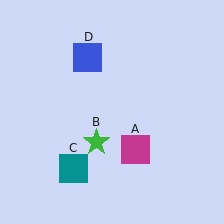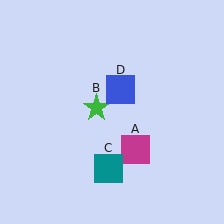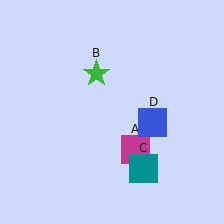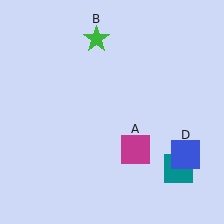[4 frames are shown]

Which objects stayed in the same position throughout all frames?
Magenta square (object A) remained stationary.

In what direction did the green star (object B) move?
The green star (object B) moved up.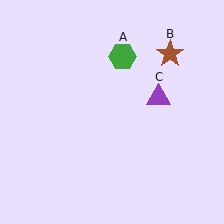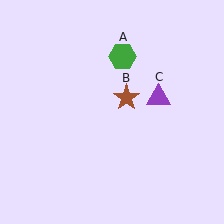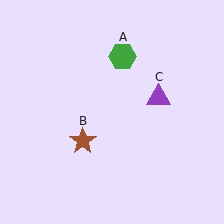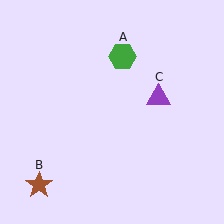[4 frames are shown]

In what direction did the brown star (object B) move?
The brown star (object B) moved down and to the left.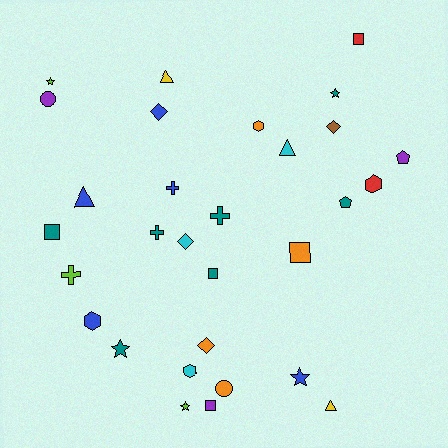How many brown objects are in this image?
There is 1 brown object.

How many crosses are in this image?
There are 4 crosses.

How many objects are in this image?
There are 30 objects.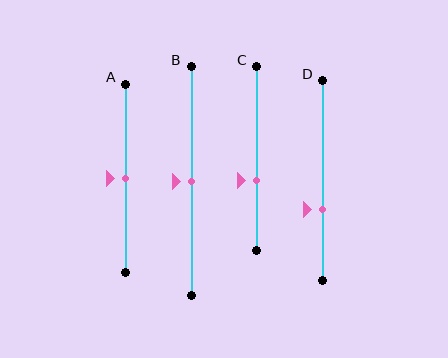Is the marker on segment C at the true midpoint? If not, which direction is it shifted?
No, the marker on segment C is shifted downward by about 12% of the segment length.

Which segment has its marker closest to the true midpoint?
Segment A has its marker closest to the true midpoint.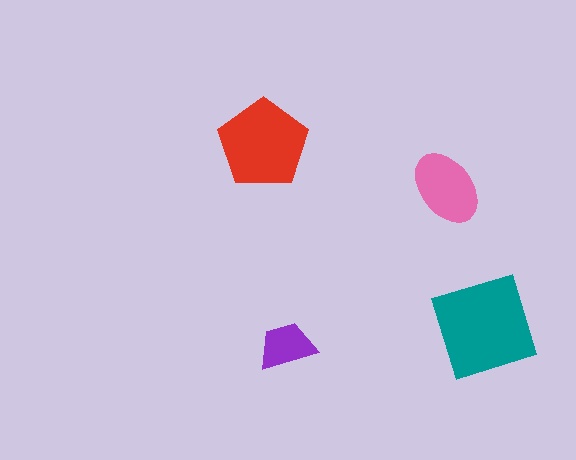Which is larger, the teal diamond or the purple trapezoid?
The teal diamond.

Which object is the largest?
The teal diamond.